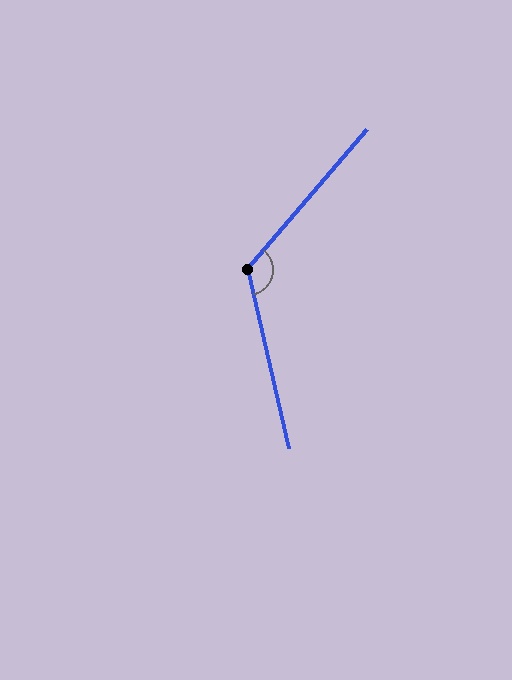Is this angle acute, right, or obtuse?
It is obtuse.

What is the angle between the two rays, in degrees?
Approximately 127 degrees.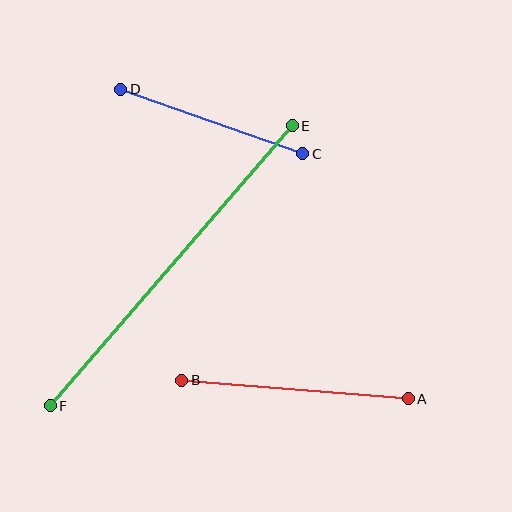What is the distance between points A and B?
The distance is approximately 227 pixels.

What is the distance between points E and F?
The distance is approximately 370 pixels.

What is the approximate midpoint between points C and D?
The midpoint is at approximately (212, 121) pixels.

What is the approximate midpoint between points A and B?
The midpoint is at approximately (295, 389) pixels.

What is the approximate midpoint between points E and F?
The midpoint is at approximately (171, 266) pixels.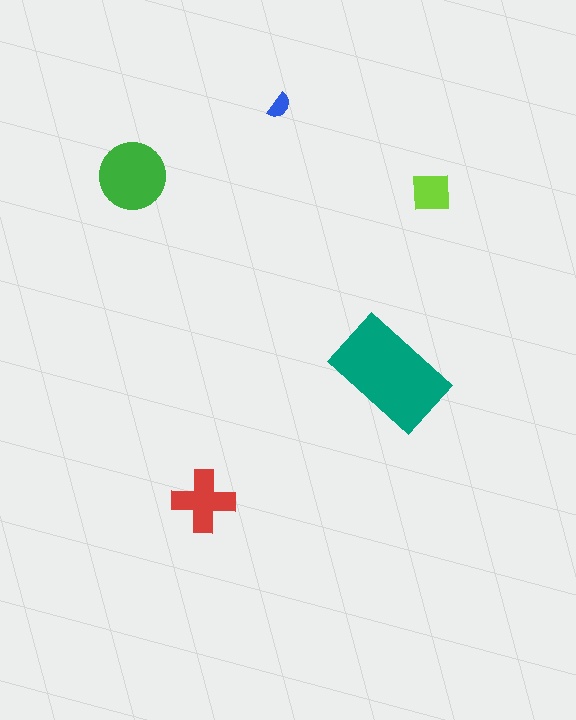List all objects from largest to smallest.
The teal rectangle, the green circle, the red cross, the lime square, the blue semicircle.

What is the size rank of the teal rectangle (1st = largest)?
1st.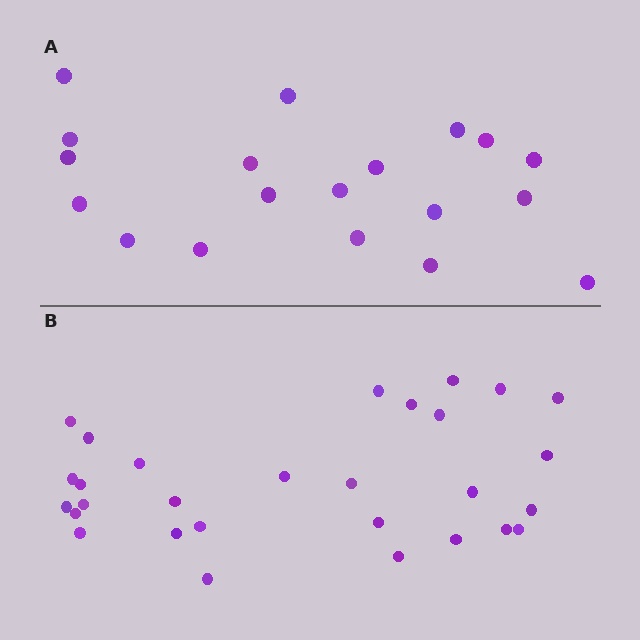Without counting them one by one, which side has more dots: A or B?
Region B (the bottom region) has more dots.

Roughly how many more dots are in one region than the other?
Region B has roughly 10 or so more dots than region A.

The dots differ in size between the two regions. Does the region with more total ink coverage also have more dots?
No. Region A has more total ink coverage because its dots are larger, but region B actually contains more individual dots. Total area can be misleading — the number of items is what matters here.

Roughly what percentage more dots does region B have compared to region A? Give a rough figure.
About 55% more.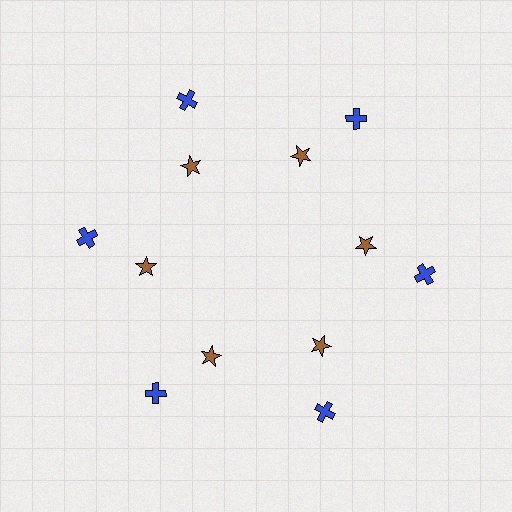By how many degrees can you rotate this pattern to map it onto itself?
The pattern maps onto itself every 60 degrees of rotation.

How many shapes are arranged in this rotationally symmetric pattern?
There are 12 shapes, arranged in 6 groups of 2.